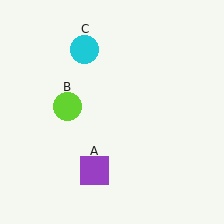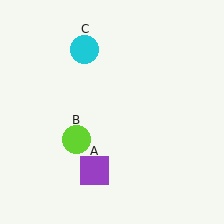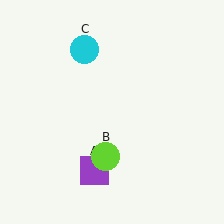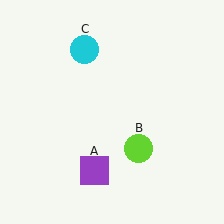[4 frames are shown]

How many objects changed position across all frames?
1 object changed position: lime circle (object B).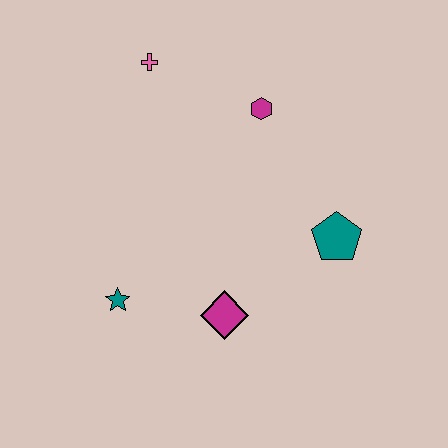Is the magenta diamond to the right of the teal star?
Yes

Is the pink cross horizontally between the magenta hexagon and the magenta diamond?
No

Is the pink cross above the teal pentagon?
Yes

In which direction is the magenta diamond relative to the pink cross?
The magenta diamond is below the pink cross.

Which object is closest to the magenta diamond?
The teal star is closest to the magenta diamond.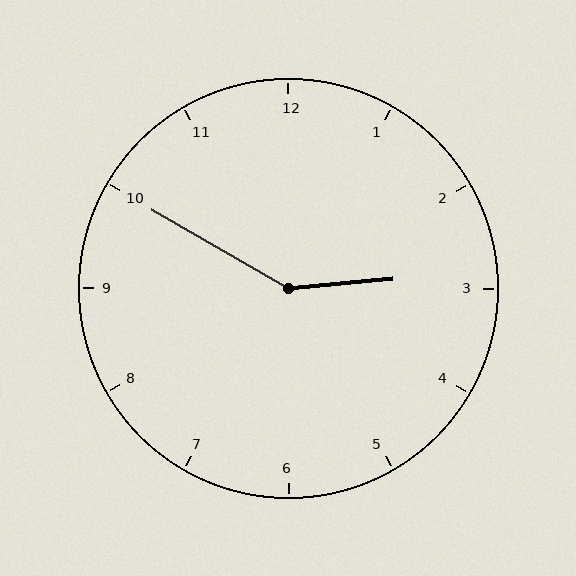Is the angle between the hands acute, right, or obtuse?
It is obtuse.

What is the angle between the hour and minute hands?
Approximately 145 degrees.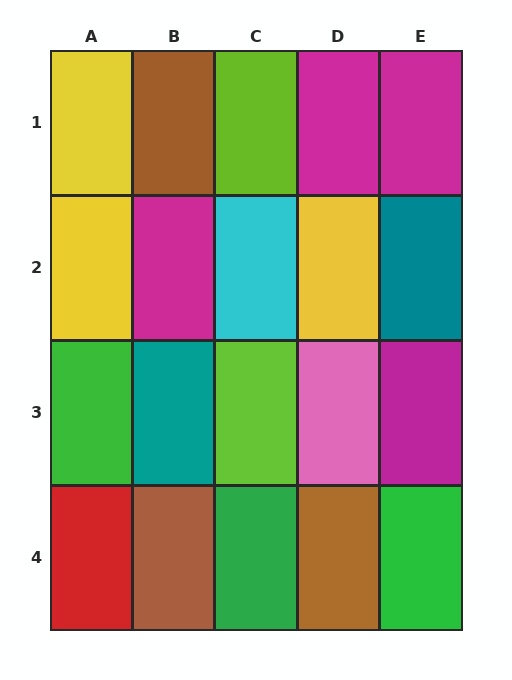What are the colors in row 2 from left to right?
Yellow, magenta, cyan, yellow, teal.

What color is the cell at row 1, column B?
Brown.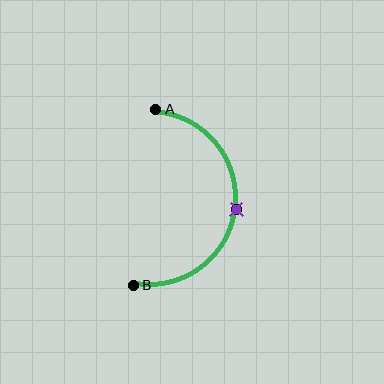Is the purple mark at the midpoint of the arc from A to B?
Yes. The purple mark lies on the arc at equal arc-length from both A and B — it is the arc midpoint.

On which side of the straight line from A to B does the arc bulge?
The arc bulges to the right of the straight line connecting A and B.